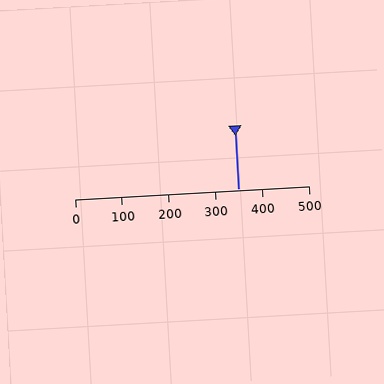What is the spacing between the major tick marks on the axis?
The major ticks are spaced 100 apart.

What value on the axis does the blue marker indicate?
The marker indicates approximately 350.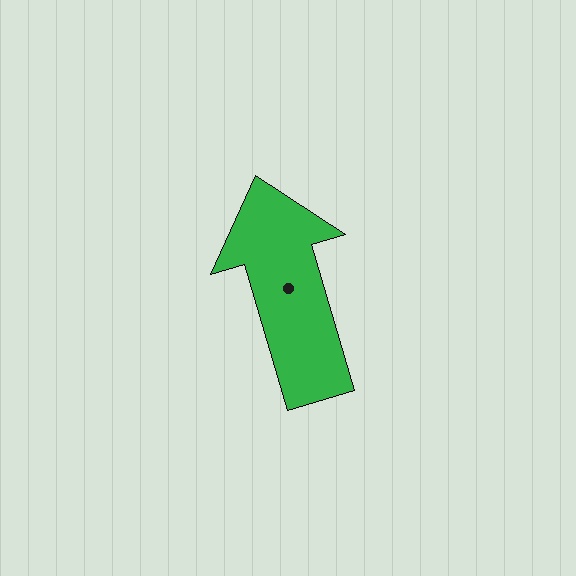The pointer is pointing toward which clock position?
Roughly 11 o'clock.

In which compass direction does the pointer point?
North.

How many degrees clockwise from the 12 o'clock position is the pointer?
Approximately 344 degrees.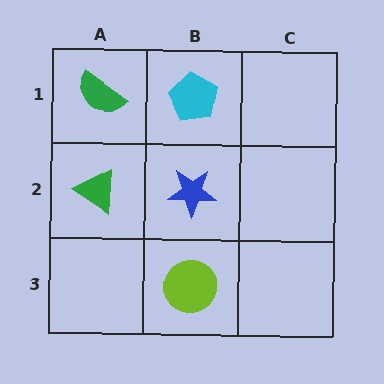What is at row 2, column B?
A blue star.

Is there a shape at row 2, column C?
No, that cell is empty.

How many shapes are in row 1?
2 shapes.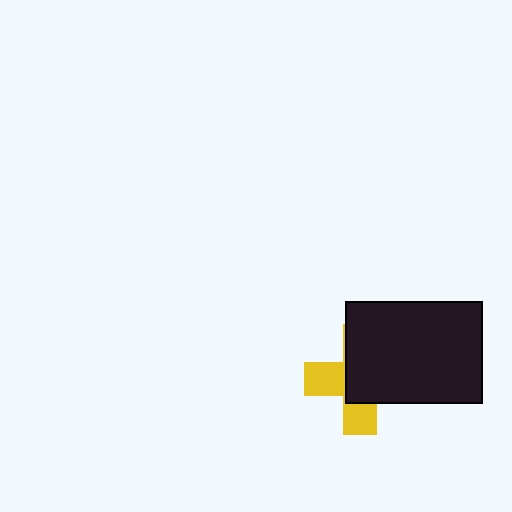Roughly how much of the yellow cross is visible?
A small part of it is visible (roughly 40%).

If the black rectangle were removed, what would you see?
You would see the complete yellow cross.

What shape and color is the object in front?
The object in front is a black rectangle.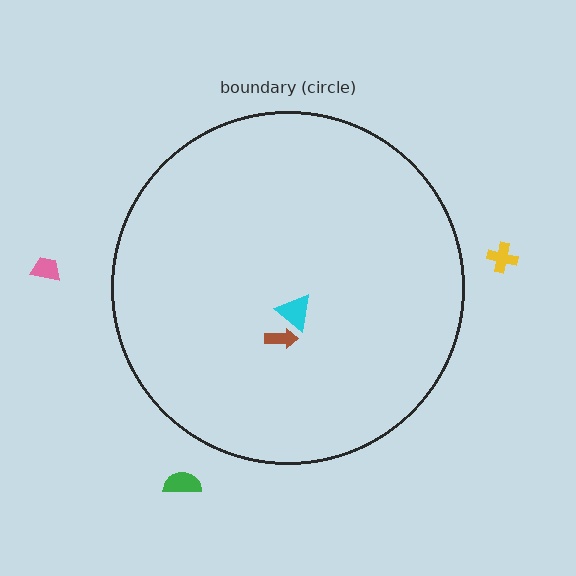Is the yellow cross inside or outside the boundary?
Outside.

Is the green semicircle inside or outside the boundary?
Outside.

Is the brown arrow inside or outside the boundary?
Inside.